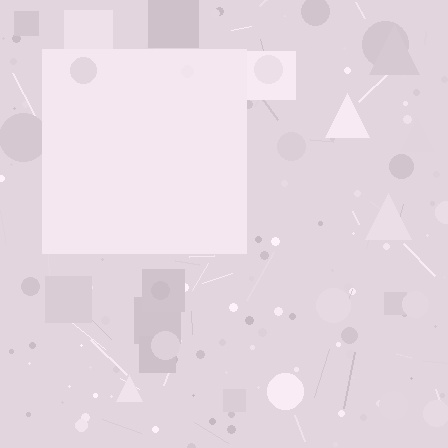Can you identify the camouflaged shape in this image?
The camouflaged shape is a square.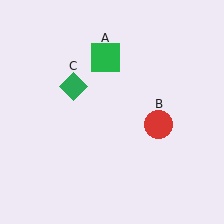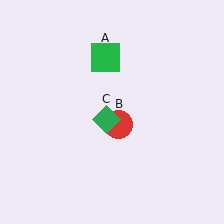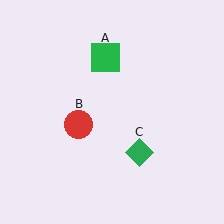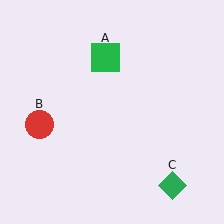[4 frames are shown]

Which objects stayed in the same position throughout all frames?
Green square (object A) remained stationary.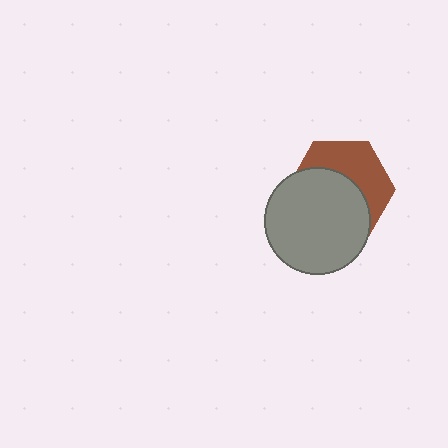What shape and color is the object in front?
The object in front is a gray circle.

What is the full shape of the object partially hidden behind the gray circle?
The partially hidden object is a brown hexagon.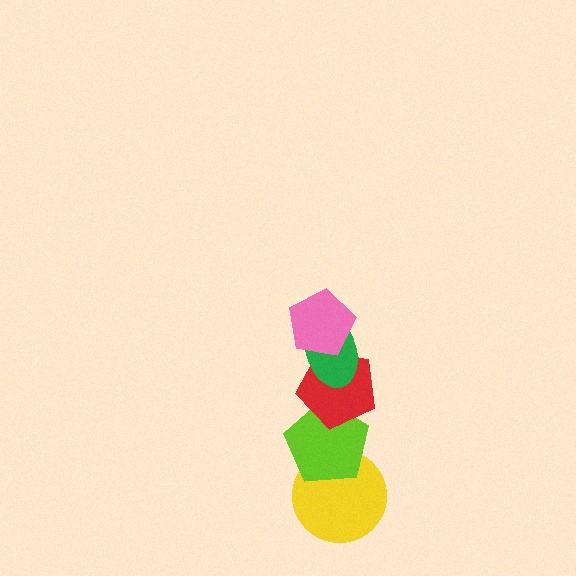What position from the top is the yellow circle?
The yellow circle is 5th from the top.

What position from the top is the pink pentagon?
The pink pentagon is 1st from the top.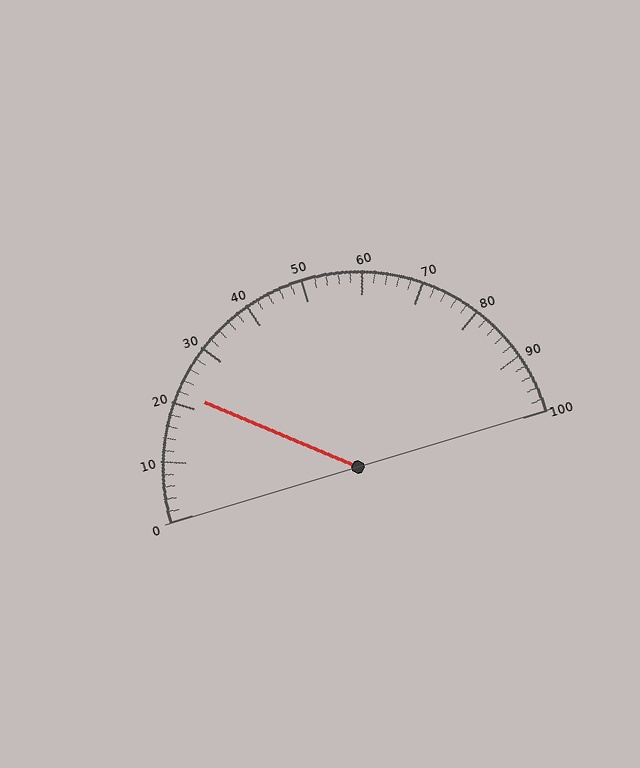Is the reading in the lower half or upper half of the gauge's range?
The reading is in the lower half of the range (0 to 100).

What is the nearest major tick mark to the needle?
The nearest major tick mark is 20.